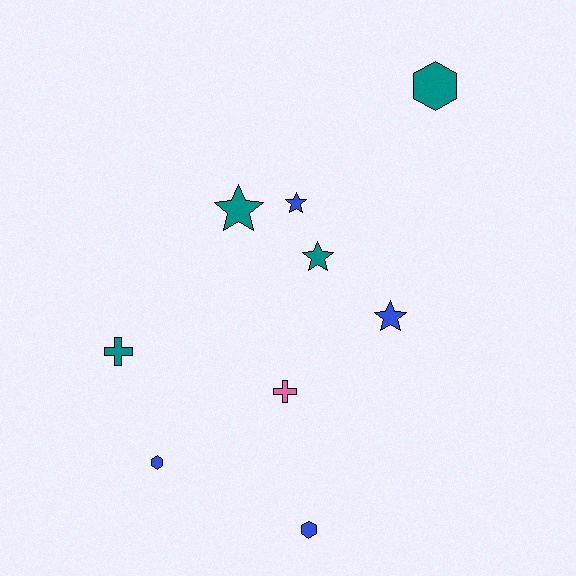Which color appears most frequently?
Teal, with 4 objects.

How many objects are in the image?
There are 9 objects.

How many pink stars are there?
There are no pink stars.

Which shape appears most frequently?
Star, with 4 objects.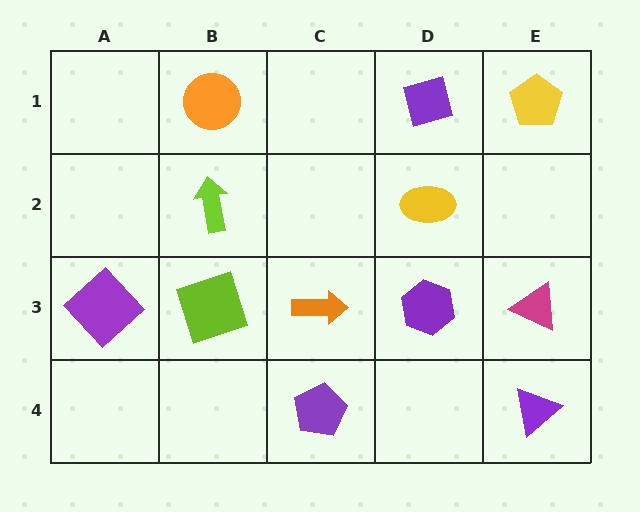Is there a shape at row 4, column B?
No, that cell is empty.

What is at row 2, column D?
A yellow ellipse.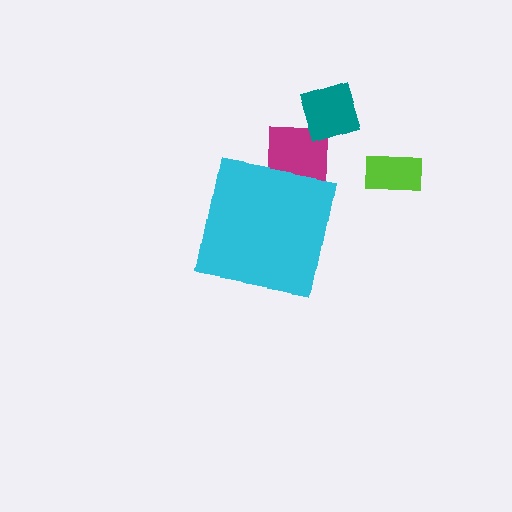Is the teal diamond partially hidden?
No, the teal diamond is fully visible.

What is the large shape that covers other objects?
A cyan square.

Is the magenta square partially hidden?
Yes, the magenta square is partially hidden behind the cyan square.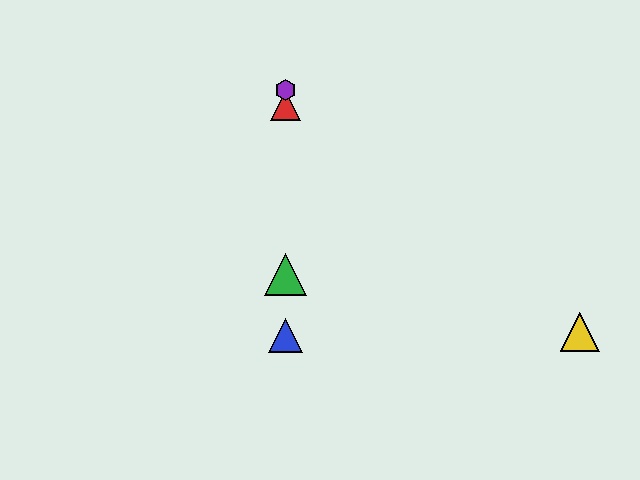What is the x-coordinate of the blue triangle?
The blue triangle is at x≈286.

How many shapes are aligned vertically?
4 shapes (the red triangle, the blue triangle, the green triangle, the purple hexagon) are aligned vertically.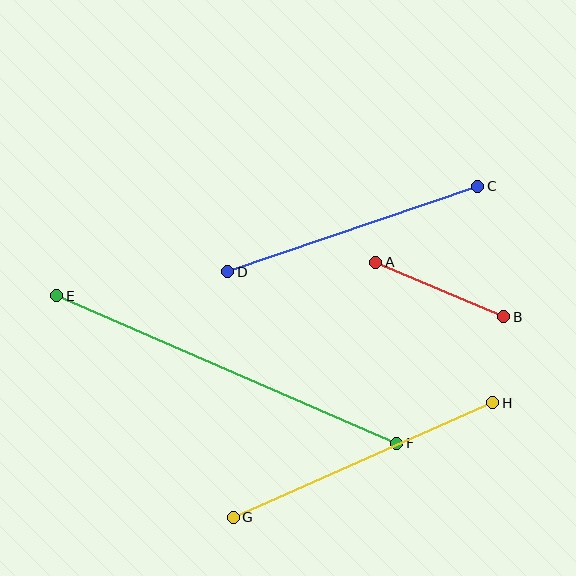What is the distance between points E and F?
The distance is approximately 371 pixels.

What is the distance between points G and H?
The distance is approximately 284 pixels.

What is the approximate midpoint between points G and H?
The midpoint is at approximately (363, 460) pixels.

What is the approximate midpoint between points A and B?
The midpoint is at approximately (440, 290) pixels.